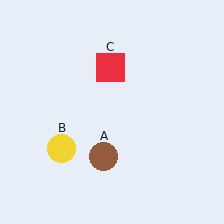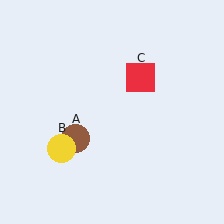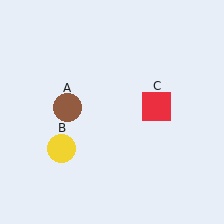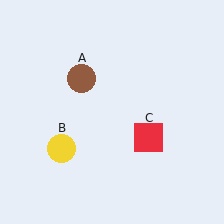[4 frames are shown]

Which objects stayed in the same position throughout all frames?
Yellow circle (object B) remained stationary.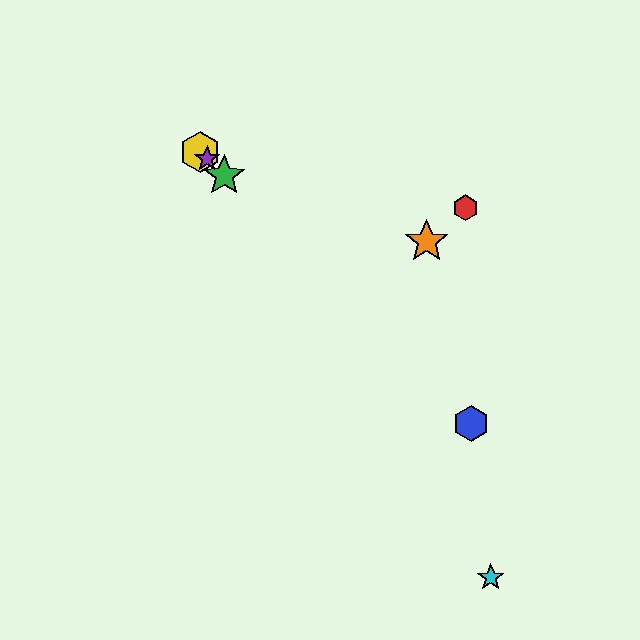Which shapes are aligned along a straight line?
The blue hexagon, the green star, the yellow hexagon, the purple star are aligned along a straight line.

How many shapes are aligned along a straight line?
4 shapes (the blue hexagon, the green star, the yellow hexagon, the purple star) are aligned along a straight line.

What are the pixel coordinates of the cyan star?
The cyan star is at (491, 577).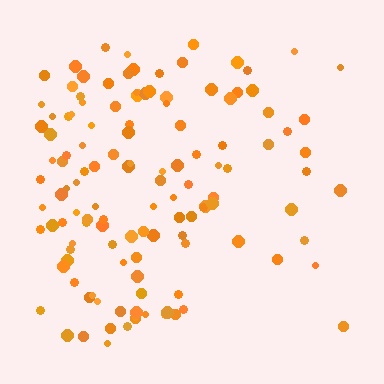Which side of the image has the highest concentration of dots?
The left.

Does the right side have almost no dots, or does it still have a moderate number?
Still a moderate number, just noticeably fewer than the left.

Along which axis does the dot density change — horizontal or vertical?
Horizontal.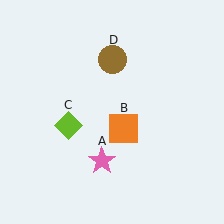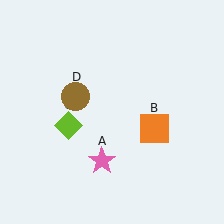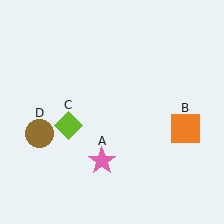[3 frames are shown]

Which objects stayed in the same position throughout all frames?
Pink star (object A) and lime diamond (object C) remained stationary.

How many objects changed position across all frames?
2 objects changed position: orange square (object B), brown circle (object D).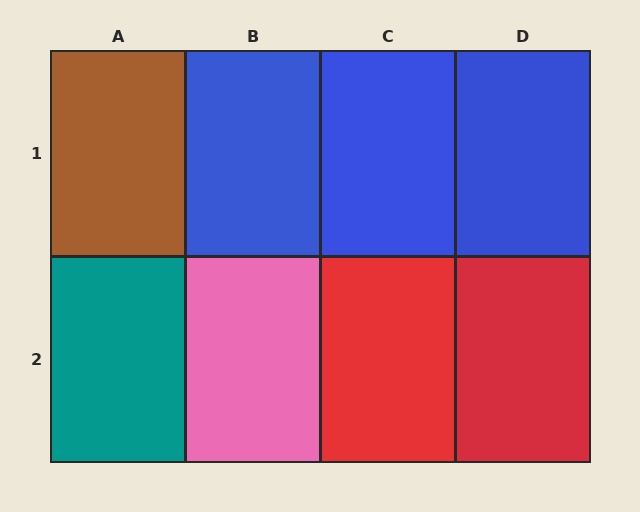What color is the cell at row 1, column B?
Blue.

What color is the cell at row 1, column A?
Brown.